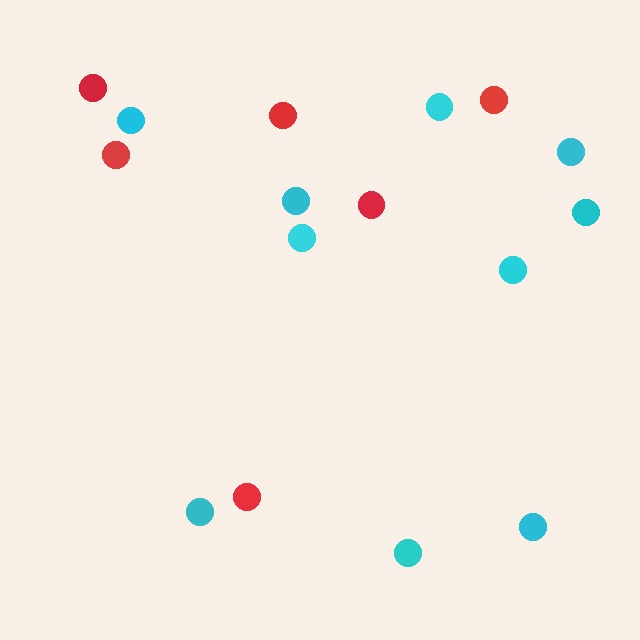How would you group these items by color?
There are 2 groups: one group of cyan circles (10) and one group of red circles (6).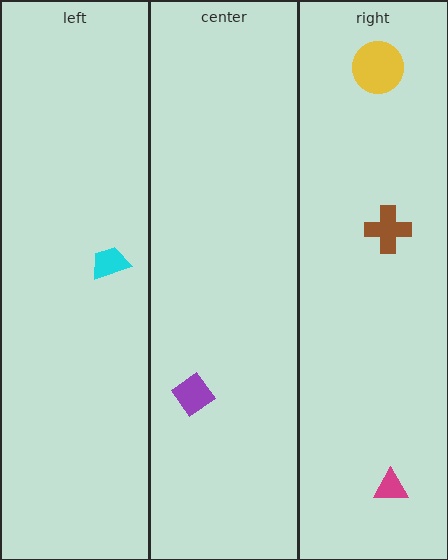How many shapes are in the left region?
1.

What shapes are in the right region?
The brown cross, the yellow circle, the magenta triangle.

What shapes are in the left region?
The cyan trapezoid.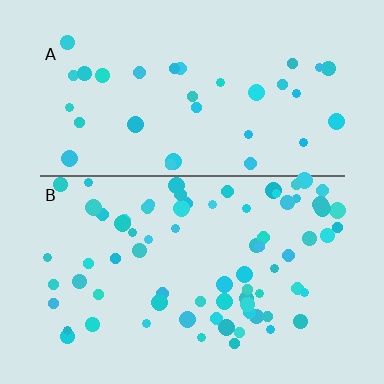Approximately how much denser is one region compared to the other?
Approximately 2.2× — region B over region A.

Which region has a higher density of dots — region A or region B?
B (the bottom).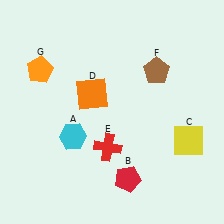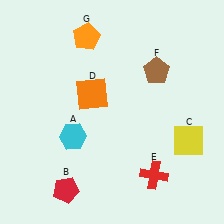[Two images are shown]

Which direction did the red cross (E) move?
The red cross (E) moved right.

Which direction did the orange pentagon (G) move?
The orange pentagon (G) moved right.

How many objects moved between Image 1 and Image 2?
3 objects moved between the two images.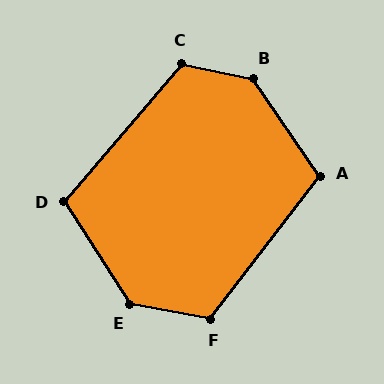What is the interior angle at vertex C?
Approximately 119 degrees (obtuse).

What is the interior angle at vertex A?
Approximately 108 degrees (obtuse).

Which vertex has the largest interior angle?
B, at approximately 136 degrees.